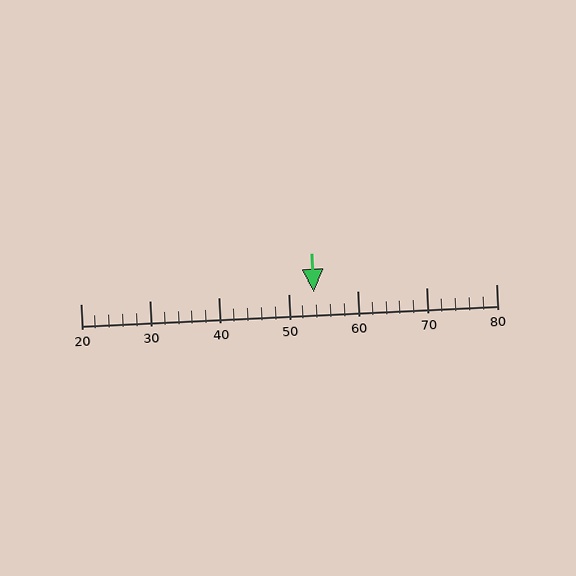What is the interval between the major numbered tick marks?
The major tick marks are spaced 10 units apart.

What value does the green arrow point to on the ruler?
The green arrow points to approximately 54.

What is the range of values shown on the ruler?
The ruler shows values from 20 to 80.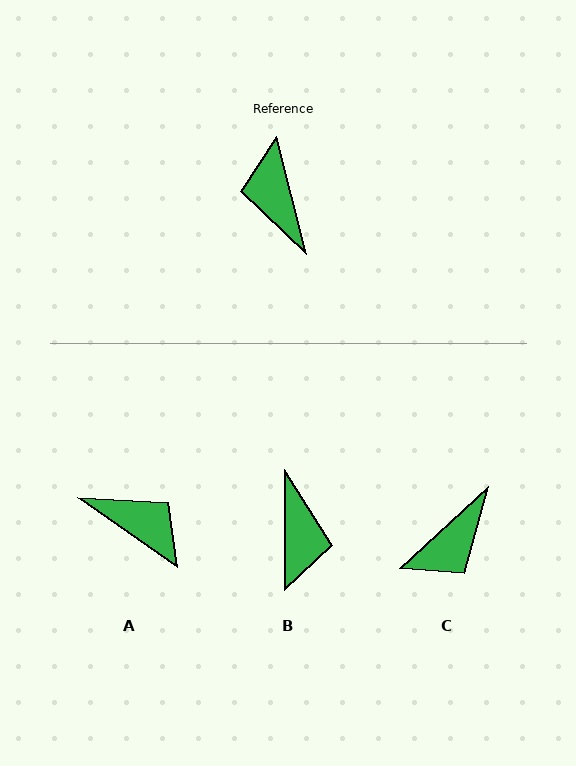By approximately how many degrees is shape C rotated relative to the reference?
Approximately 118 degrees counter-clockwise.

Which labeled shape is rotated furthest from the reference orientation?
B, about 166 degrees away.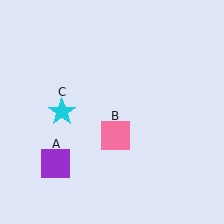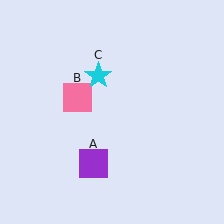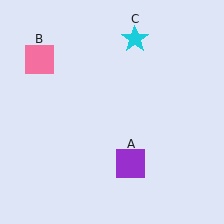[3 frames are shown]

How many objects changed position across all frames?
3 objects changed position: purple square (object A), pink square (object B), cyan star (object C).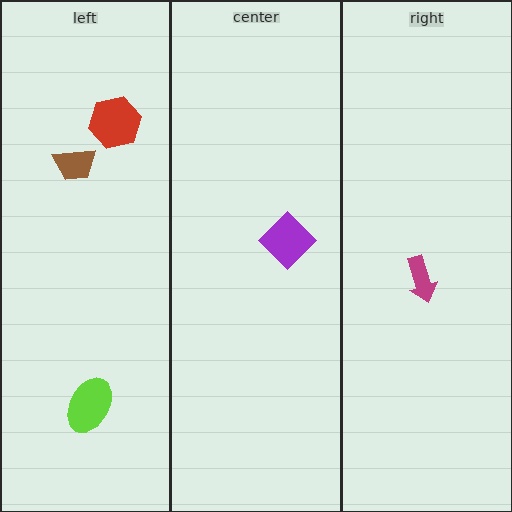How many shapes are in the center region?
1.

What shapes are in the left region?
The lime ellipse, the brown trapezoid, the red hexagon.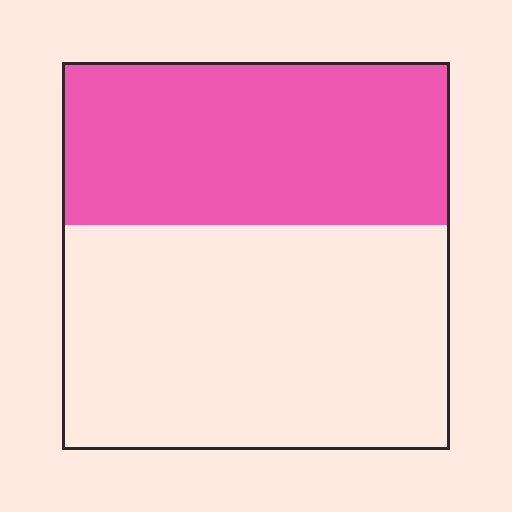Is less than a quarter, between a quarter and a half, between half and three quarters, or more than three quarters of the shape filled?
Between a quarter and a half.